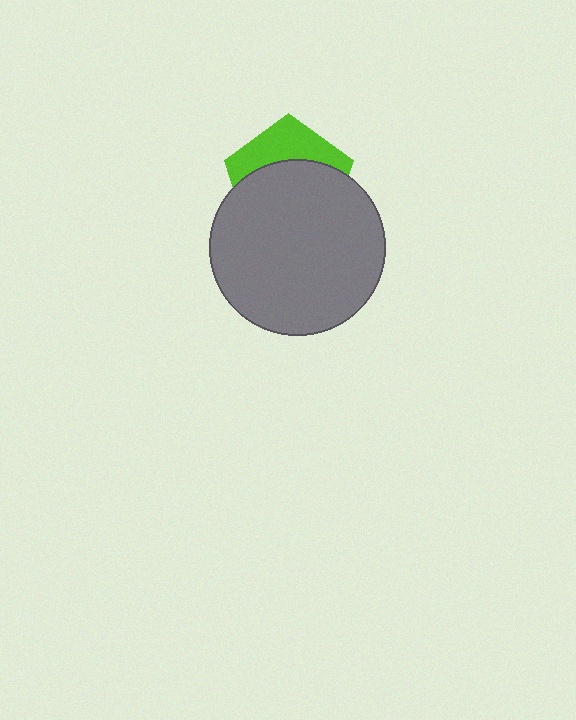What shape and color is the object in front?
The object in front is a gray circle.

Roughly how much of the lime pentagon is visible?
A small part of it is visible (roughly 35%).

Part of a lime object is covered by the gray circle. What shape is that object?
It is a pentagon.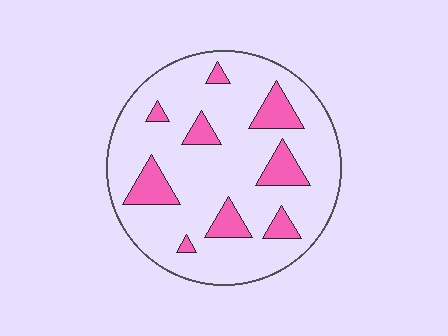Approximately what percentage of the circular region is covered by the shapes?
Approximately 15%.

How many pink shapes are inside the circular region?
9.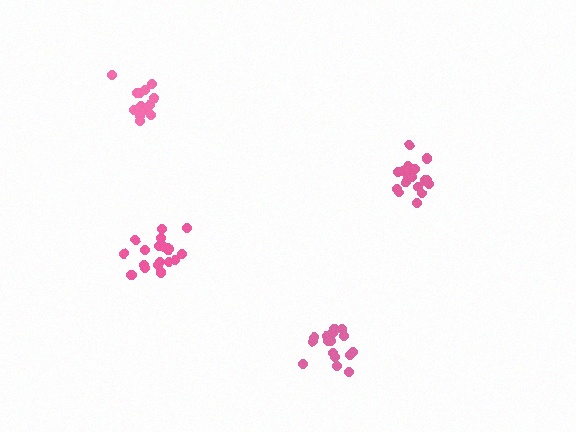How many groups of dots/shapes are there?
There are 4 groups.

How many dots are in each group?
Group 1: 20 dots, Group 2: 16 dots, Group 3: 18 dots, Group 4: 14 dots (68 total).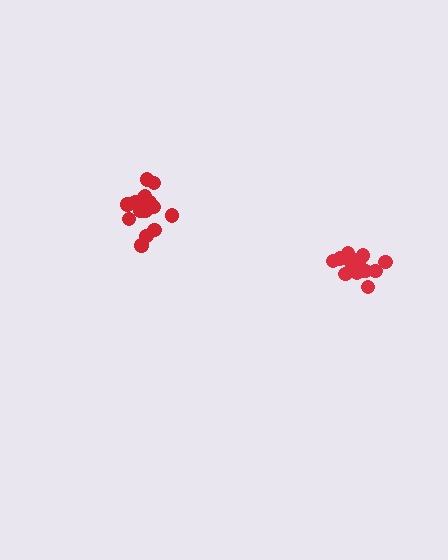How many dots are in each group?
Group 1: 17 dots, Group 2: 16 dots (33 total).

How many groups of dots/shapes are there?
There are 2 groups.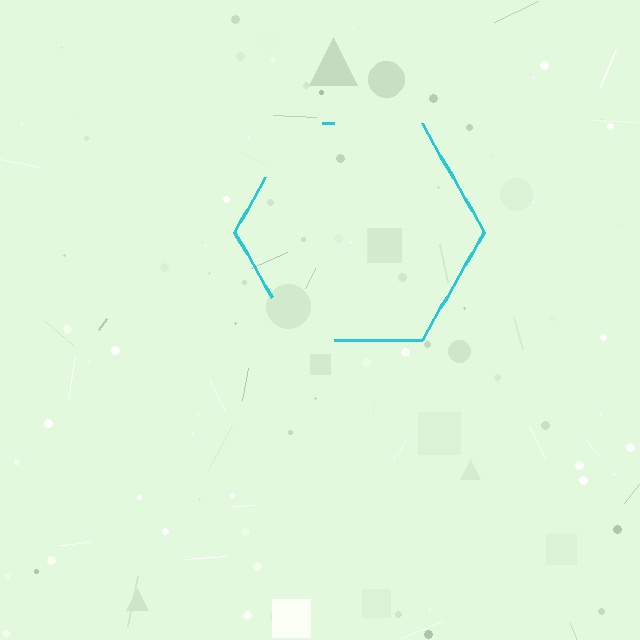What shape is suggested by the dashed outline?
The dashed outline suggests a hexagon.